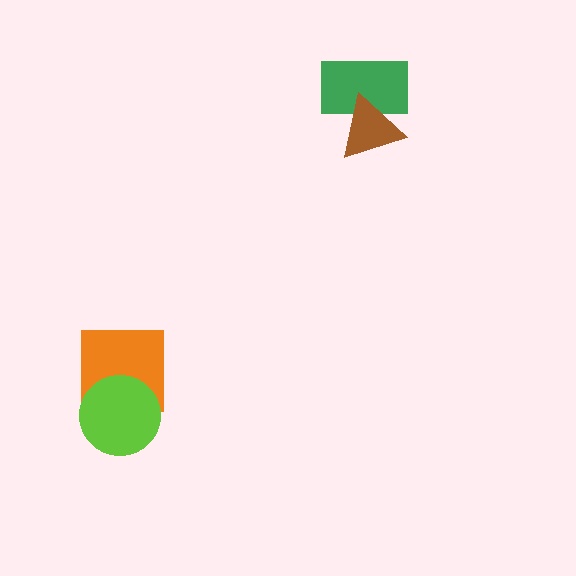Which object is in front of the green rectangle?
The brown triangle is in front of the green rectangle.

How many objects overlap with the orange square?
1 object overlaps with the orange square.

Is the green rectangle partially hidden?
Yes, it is partially covered by another shape.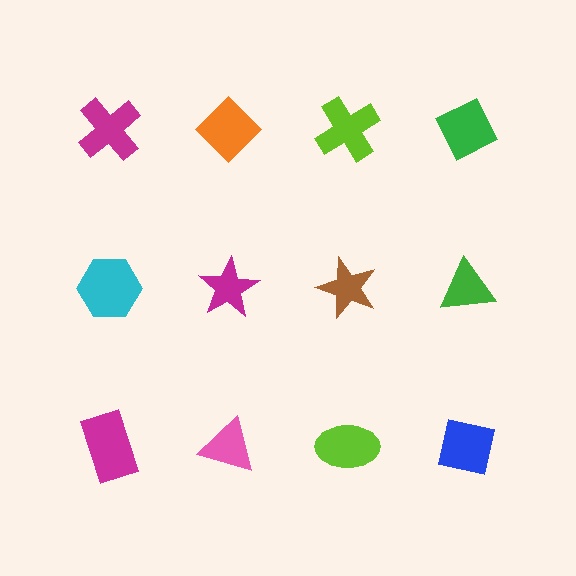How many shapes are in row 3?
4 shapes.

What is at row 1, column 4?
A green diamond.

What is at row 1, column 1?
A magenta cross.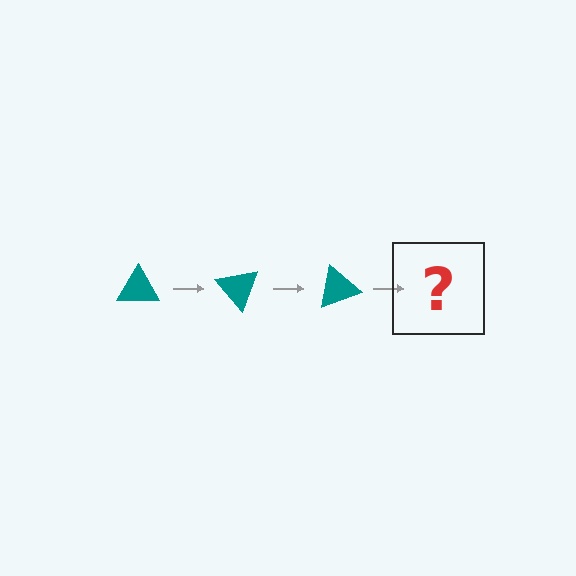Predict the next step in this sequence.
The next step is a teal triangle rotated 150 degrees.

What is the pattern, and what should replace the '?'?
The pattern is that the triangle rotates 50 degrees each step. The '?' should be a teal triangle rotated 150 degrees.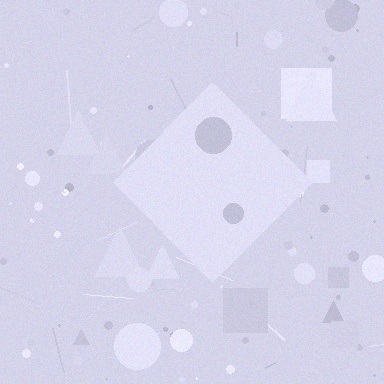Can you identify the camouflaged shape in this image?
The camouflaged shape is a diamond.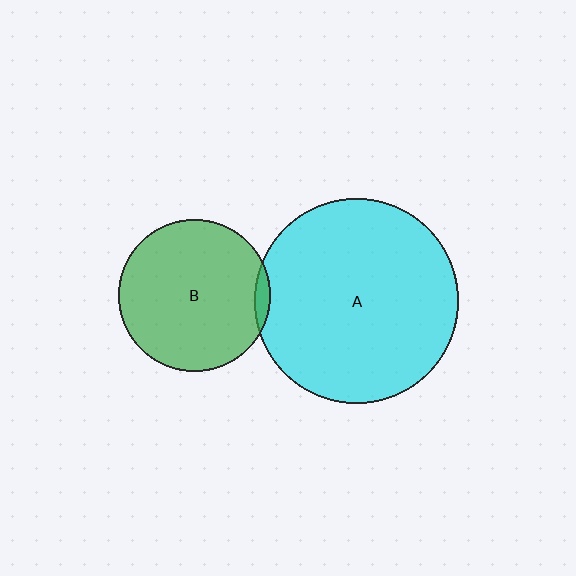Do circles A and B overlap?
Yes.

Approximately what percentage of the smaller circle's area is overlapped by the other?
Approximately 5%.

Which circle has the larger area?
Circle A (cyan).